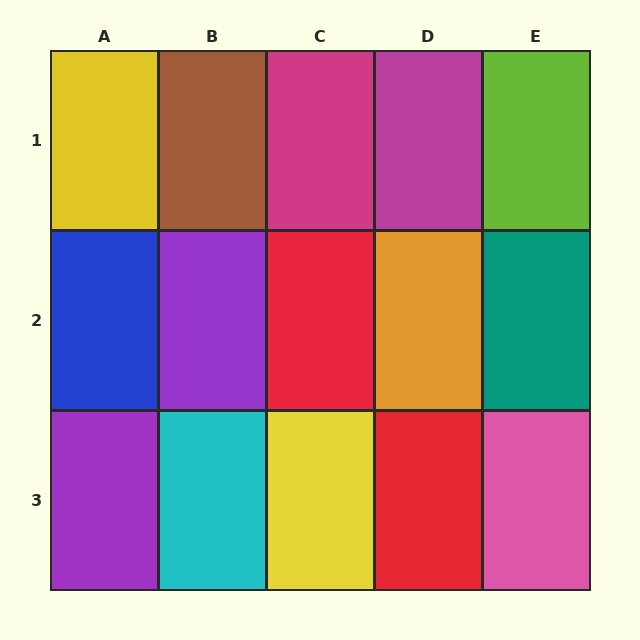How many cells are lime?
1 cell is lime.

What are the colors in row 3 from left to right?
Purple, cyan, yellow, red, pink.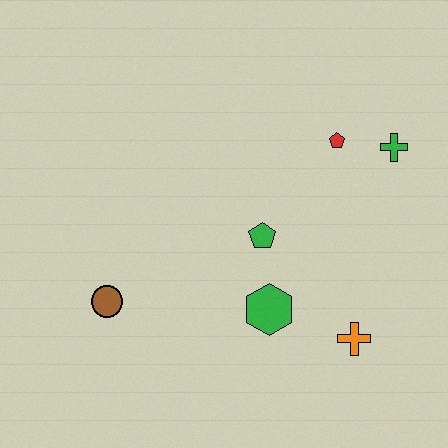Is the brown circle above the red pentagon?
No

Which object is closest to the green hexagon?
The green pentagon is closest to the green hexagon.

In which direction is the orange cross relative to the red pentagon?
The orange cross is below the red pentagon.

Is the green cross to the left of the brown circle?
No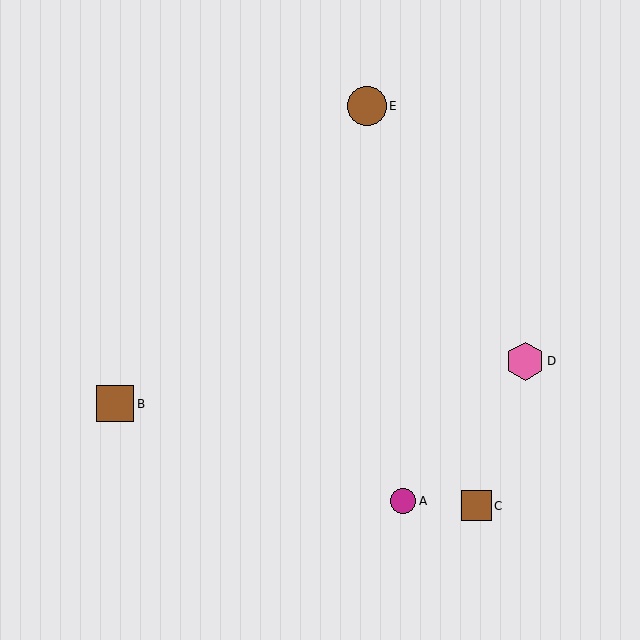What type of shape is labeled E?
Shape E is a brown circle.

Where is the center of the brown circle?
The center of the brown circle is at (367, 106).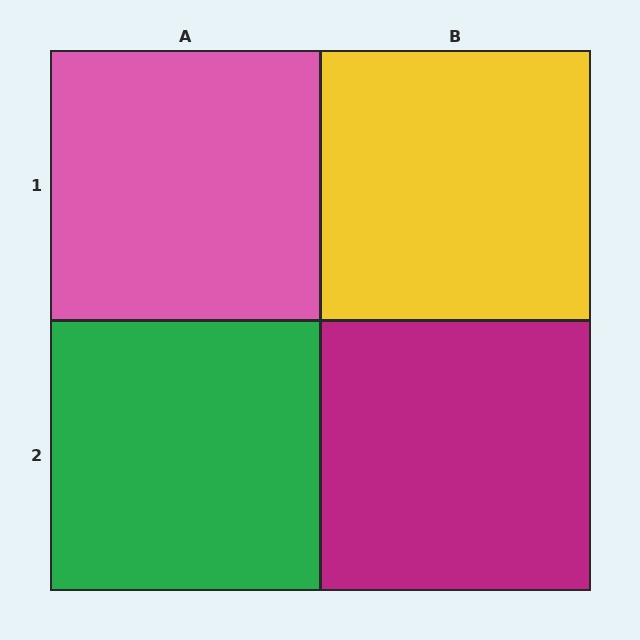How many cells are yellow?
1 cell is yellow.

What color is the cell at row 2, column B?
Magenta.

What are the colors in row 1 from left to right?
Pink, yellow.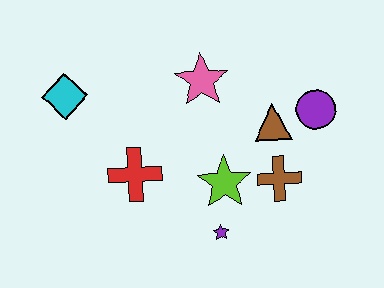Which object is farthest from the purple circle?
The cyan diamond is farthest from the purple circle.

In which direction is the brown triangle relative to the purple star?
The brown triangle is above the purple star.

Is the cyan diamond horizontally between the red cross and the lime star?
No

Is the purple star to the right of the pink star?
Yes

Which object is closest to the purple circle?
The brown triangle is closest to the purple circle.